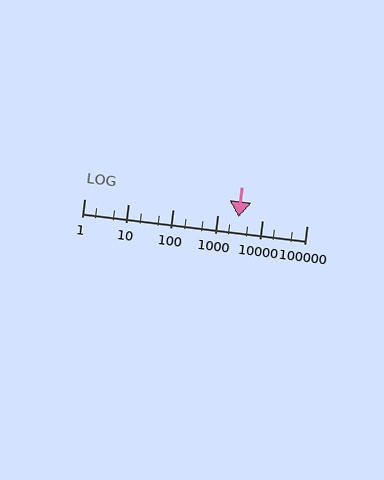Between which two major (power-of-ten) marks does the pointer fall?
The pointer is between 1000 and 10000.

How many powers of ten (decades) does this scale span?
The scale spans 5 decades, from 1 to 100000.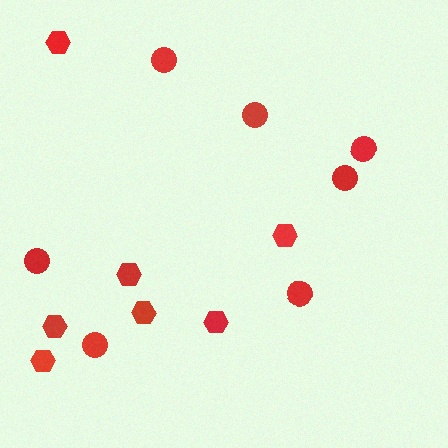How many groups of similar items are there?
There are 2 groups: one group of circles (7) and one group of hexagons (7).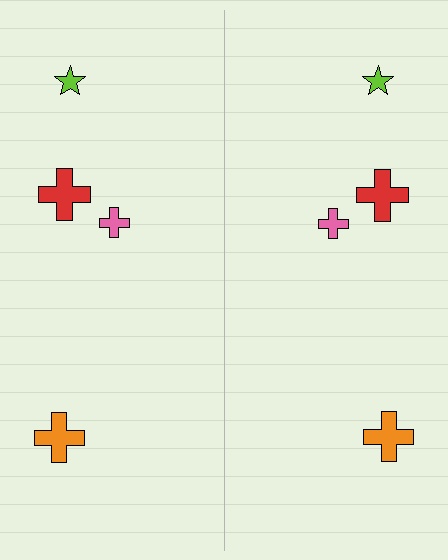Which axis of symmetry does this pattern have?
The pattern has a vertical axis of symmetry running through the center of the image.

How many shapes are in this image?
There are 8 shapes in this image.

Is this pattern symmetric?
Yes, this pattern has bilateral (reflection) symmetry.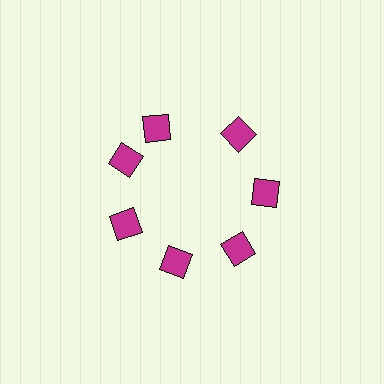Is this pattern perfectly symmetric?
No. The 7 magenta diamonds are arranged in a ring, but one element near the 12 o'clock position is rotated out of alignment along the ring, breaking the 7-fold rotational symmetry.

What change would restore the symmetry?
The symmetry would be restored by rotating it back into even spacing with its neighbors so that all 7 diamonds sit at equal angles and equal distance from the center.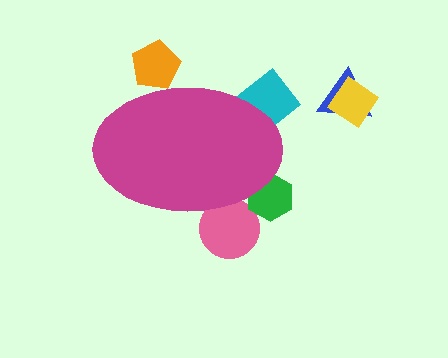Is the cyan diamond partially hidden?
Yes, the cyan diamond is partially hidden behind the magenta ellipse.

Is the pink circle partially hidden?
Yes, the pink circle is partially hidden behind the magenta ellipse.